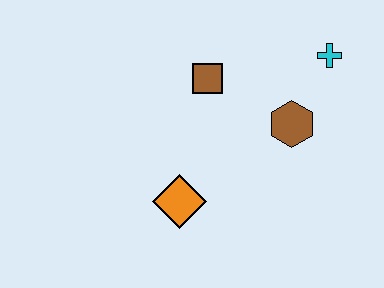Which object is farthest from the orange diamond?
The cyan cross is farthest from the orange diamond.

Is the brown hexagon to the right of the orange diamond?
Yes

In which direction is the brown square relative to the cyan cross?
The brown square is to the left of the cyan cross.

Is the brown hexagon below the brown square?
Yes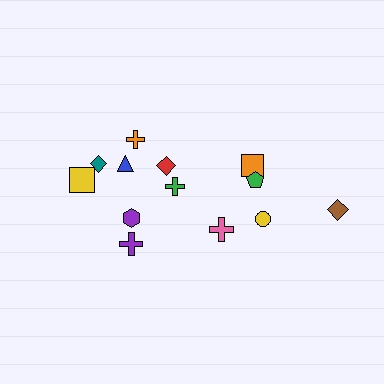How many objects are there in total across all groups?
There are 13 objects.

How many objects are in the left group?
There are 8 objects.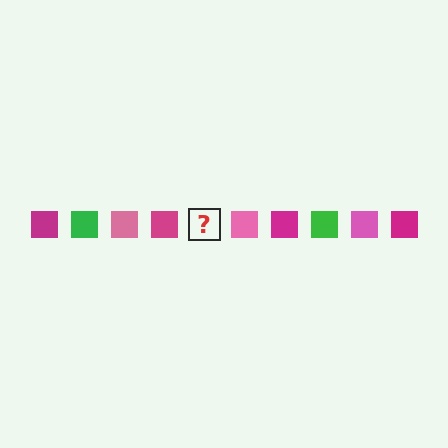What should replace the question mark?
The question mark should be replaced with a green square.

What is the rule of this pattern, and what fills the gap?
The rule is that the pattern cycles through magenta, green, pink squares. The gap should be filled with a green square.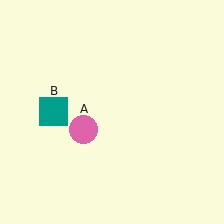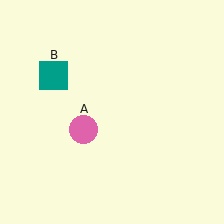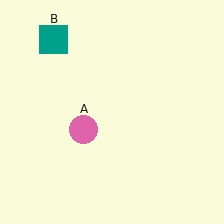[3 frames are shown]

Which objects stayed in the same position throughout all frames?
Pink circle (object A) remained stationary.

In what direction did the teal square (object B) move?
The teal square (object B) moved up.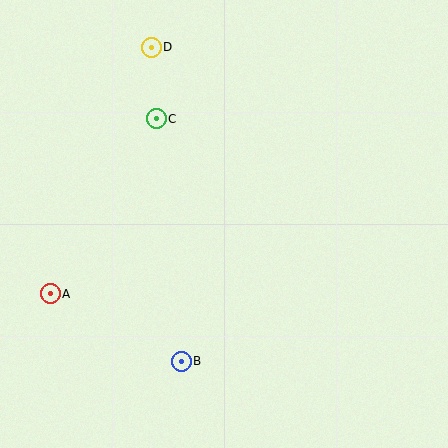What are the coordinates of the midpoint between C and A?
The midpoint between C and A is at (103, 206).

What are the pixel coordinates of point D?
Point D is at (151, 47).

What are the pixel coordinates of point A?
Point A is at (50, 294).